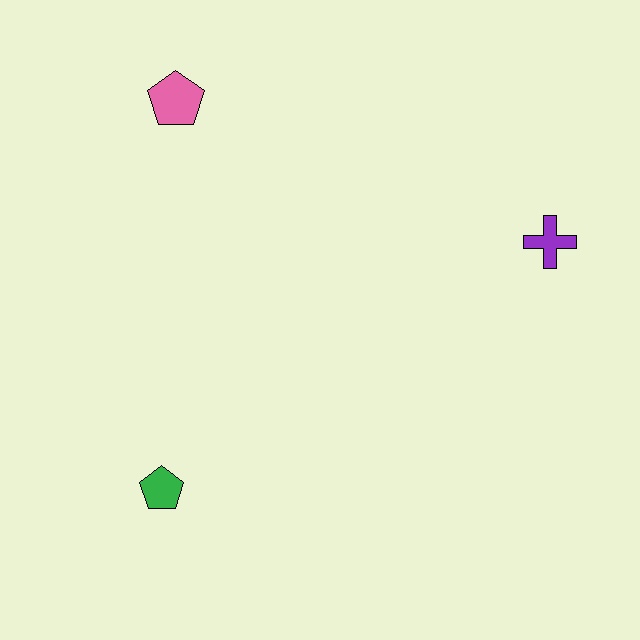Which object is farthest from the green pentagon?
The purple cross is farthest from the green pentagon.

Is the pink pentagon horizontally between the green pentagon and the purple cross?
Yes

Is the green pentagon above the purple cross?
No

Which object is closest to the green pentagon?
The pink pentagon is closest to the green pentagon.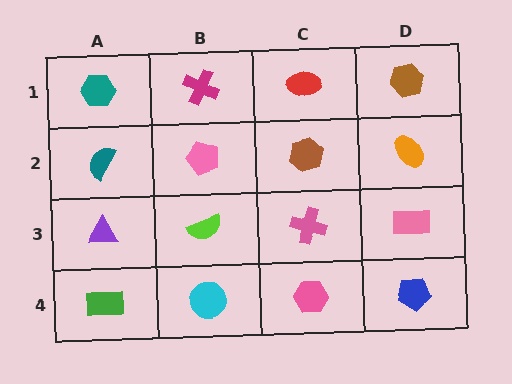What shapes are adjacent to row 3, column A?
A teal semicircle (row 2, column A), a green rectangle (row 4, column A), a lime semicircle (row 3, column B).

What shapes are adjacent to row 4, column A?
A purple triangle (row 3, column A), a cyan circle (row 4, column B).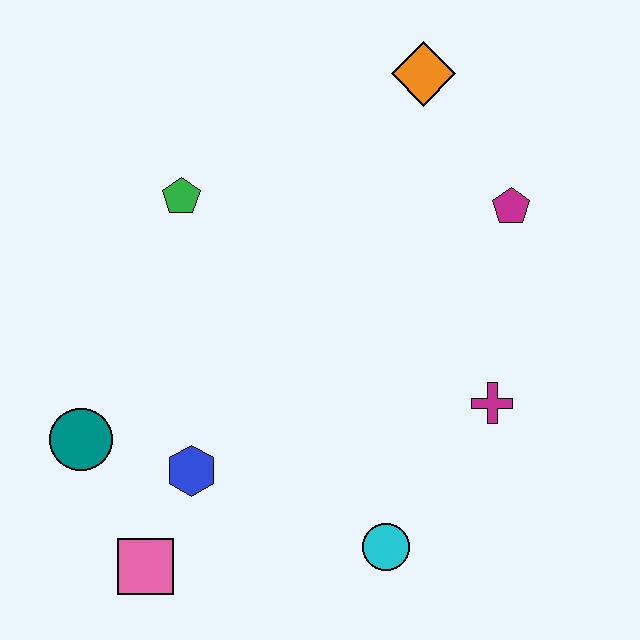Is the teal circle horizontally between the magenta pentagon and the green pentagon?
No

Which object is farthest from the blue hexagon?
The orange diamond is farthest from the blue hexagon.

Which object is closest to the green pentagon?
The teal circle is closest to the green pentagon.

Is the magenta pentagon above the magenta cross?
Yes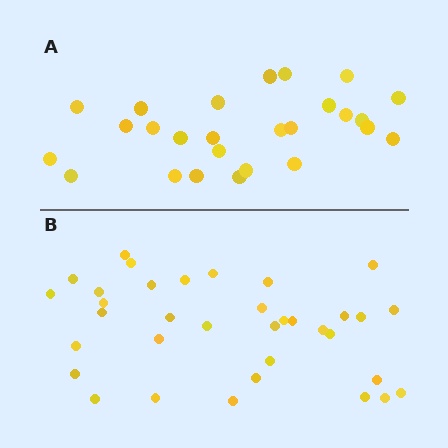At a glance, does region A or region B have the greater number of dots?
Region B (the bottom region) has more dots.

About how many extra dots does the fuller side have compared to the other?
Region B has roughly 8 or so more dots than region A.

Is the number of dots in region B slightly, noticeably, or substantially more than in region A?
Region B has noticeably more, but not dramatically so. The ratio is roughly 1.3 to 1.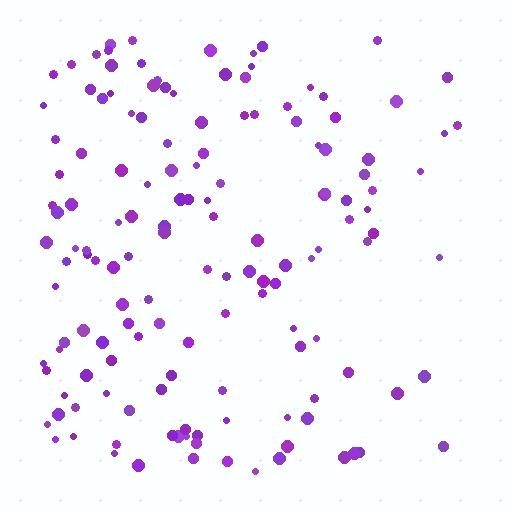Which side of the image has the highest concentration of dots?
The left.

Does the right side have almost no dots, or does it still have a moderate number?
Still a moderate number, just noticeably fewer than the left.